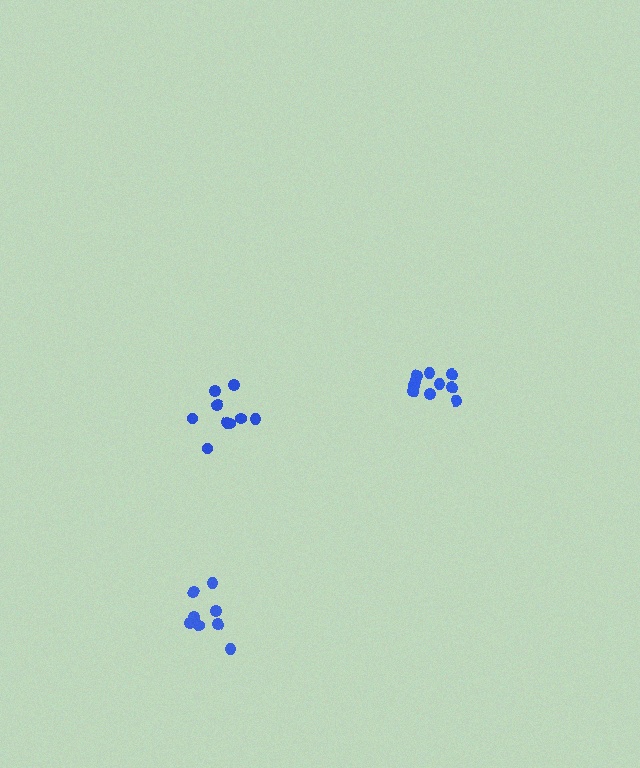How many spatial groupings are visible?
There are 3 spatial groupings.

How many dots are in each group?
Group 1: 9 dots, Group 2: 9 dots, Group 3: 10 dots (28 total).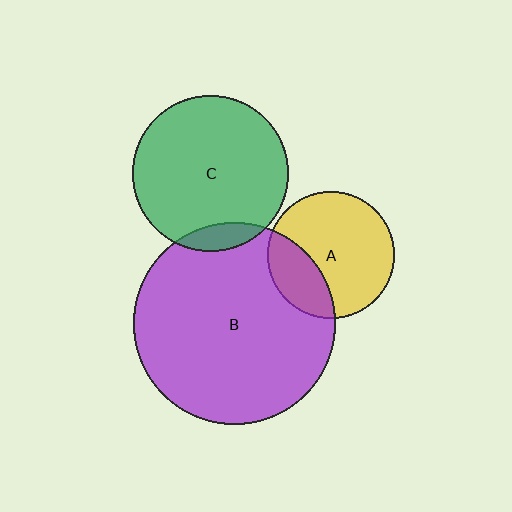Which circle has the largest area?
Circle B (purple).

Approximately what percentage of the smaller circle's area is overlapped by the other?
Approximately 25%.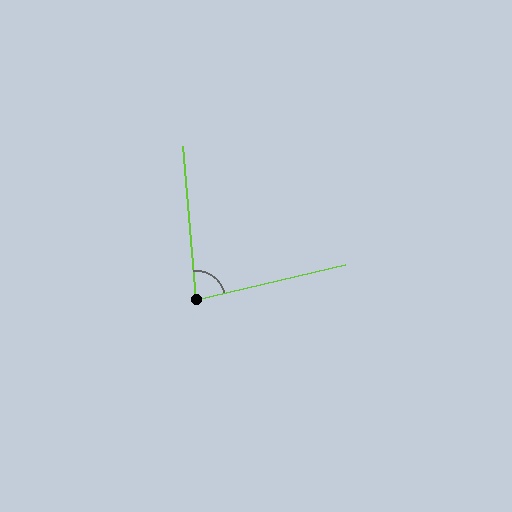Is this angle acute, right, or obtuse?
It is acute.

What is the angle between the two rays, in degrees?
Approximately 82 degrees.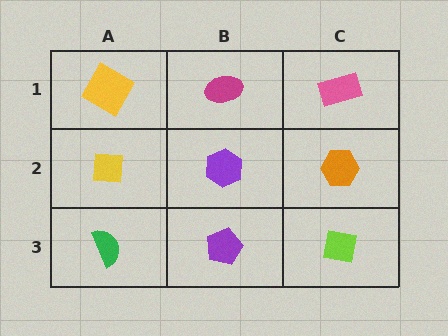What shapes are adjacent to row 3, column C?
An orange hexagon (row 2, column C), a purple pentagon (row 3, column B).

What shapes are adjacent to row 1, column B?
A purple hexagon (row 2, column B), a yellow diamond (row 1, column A), a pink rectangle (row 1, column C).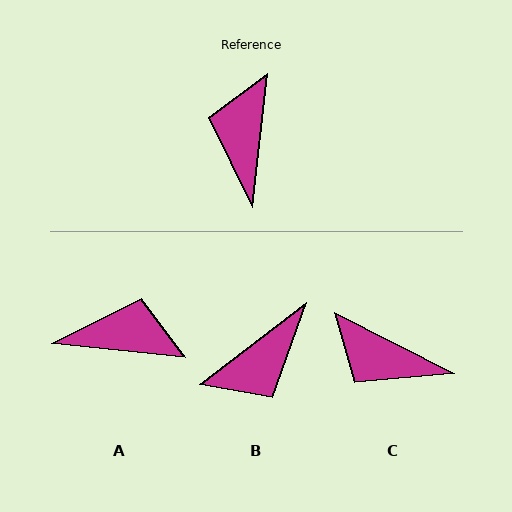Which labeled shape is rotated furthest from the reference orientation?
B, about 134 degrees away.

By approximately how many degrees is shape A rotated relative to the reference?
Approximately 89 degrees clockwise.